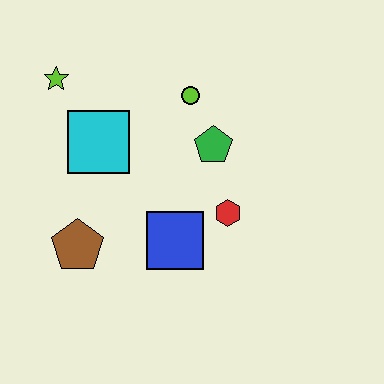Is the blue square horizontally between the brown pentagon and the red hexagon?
Yes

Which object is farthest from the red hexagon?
The lime star is farthest from the red hexagon.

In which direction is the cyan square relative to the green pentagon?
The cyan square is to the left of the green pentagon.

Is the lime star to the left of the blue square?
Yes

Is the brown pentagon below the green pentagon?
Yes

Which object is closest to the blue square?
The red hexagon is closest to the blue square.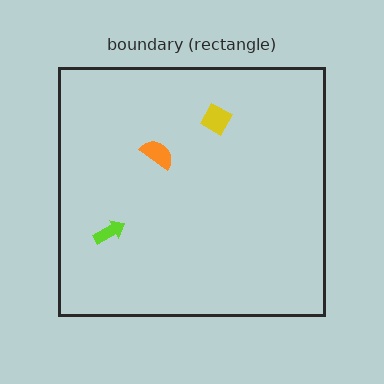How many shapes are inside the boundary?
3 inside, 0 outside.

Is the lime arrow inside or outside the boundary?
Inside.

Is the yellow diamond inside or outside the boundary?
Inside.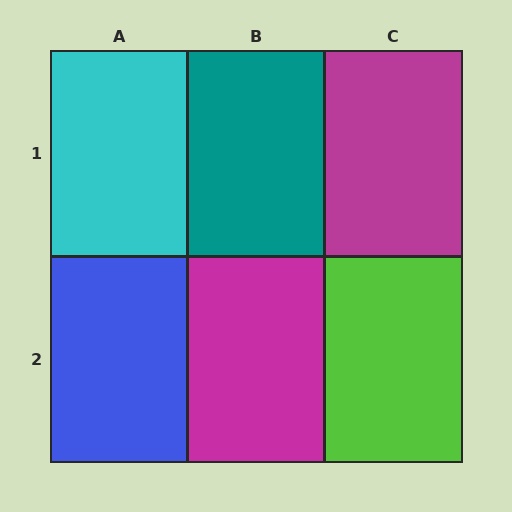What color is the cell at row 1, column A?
Cyan.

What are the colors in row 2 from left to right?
Blue, magenta, lime.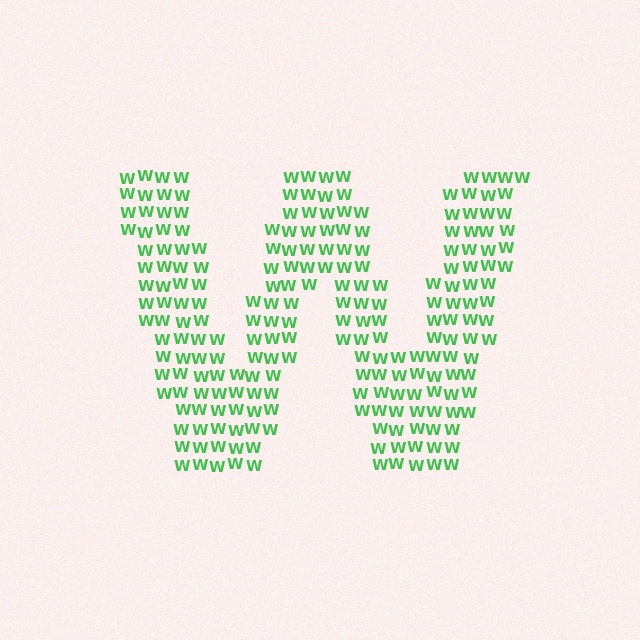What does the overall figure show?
The overall figure shows the letter W.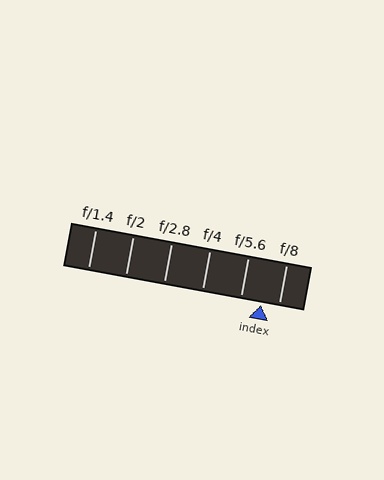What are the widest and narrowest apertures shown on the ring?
The widest aperture shown is f/1.4 and the narrowest is f/8.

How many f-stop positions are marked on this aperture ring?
There are 6 f-stop positions marked.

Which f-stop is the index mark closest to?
The index mark is closest to f/8.